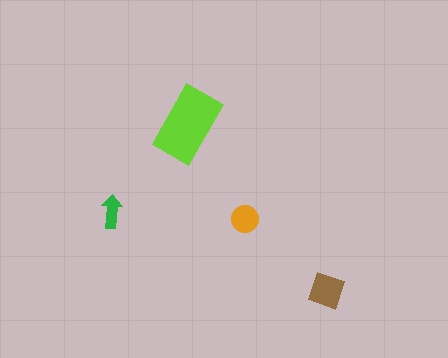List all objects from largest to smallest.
The lime rectangle, the brown square, the orange circle, the green arrow.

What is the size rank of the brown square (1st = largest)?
2nd.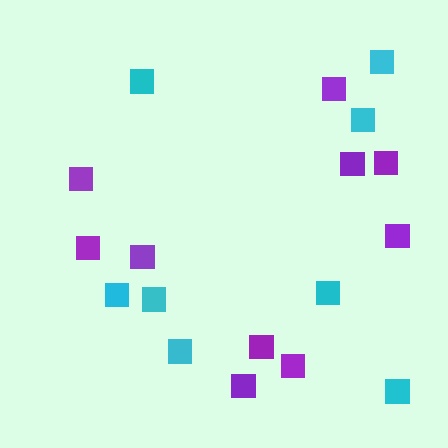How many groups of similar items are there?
There are 2 groups: one group of purple squares (10) and one group of cyan squares (8).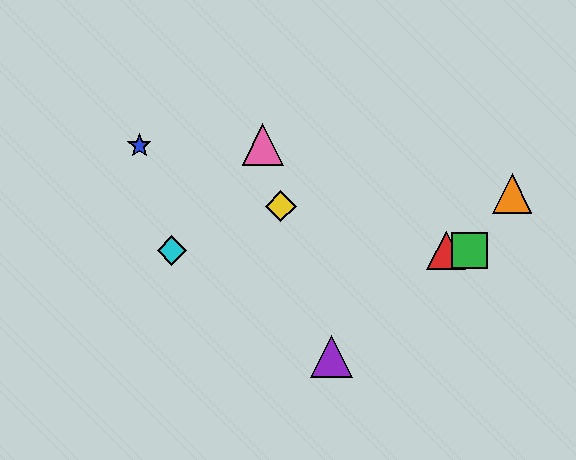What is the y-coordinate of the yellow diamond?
The yellow diamond is at y≈206.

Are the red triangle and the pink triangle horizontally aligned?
No, the red triangle is at y≈250 and the pink triangle is at y≈144.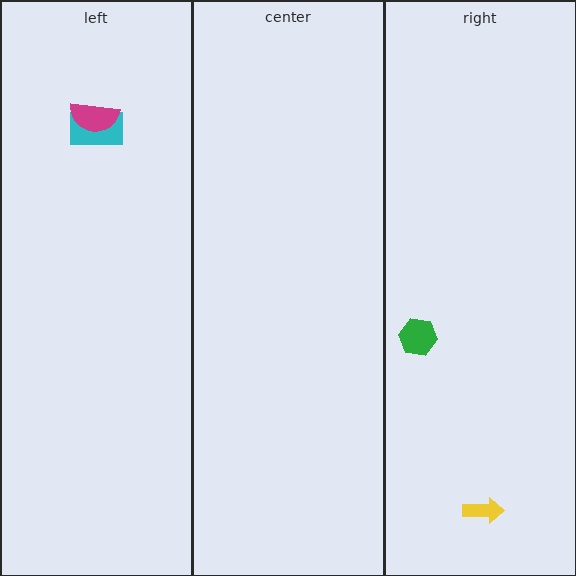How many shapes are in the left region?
2.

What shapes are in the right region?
The green hexagon, the yellow arrow.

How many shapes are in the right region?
2.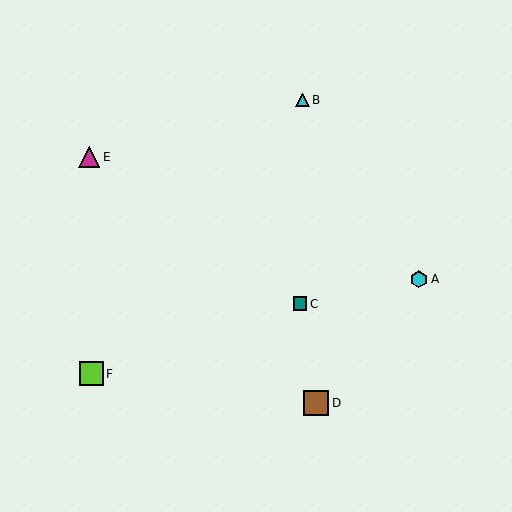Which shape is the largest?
The brown square (labeled D) is the largest.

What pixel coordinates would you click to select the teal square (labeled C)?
Click at (300, 304) to select the teal square C.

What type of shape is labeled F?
Shape F is a lime square.